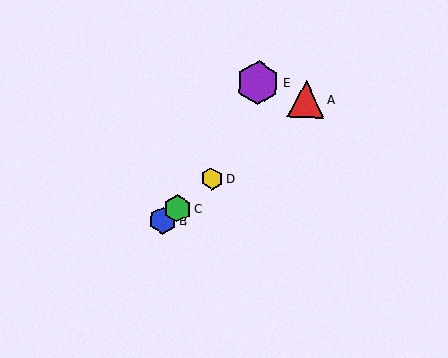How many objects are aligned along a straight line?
4 objects (A, B, C, D) are aligned along a straight line.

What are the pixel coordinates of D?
Object D is at (212, 179).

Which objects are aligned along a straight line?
Objects A, B, C, D are aligned along a straight line.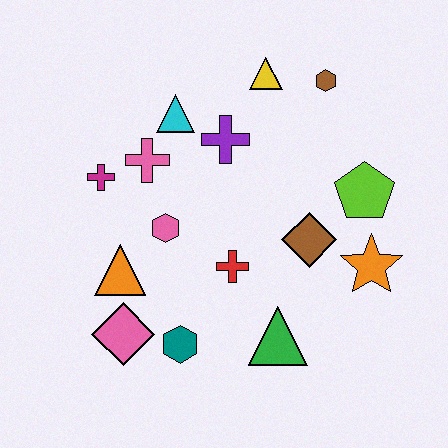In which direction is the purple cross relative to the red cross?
The purple cross is above the red cross.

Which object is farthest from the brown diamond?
The magenta cross is farthest from the brown diamond.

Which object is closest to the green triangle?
The red cross is closest to the green triangle.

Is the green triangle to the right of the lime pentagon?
No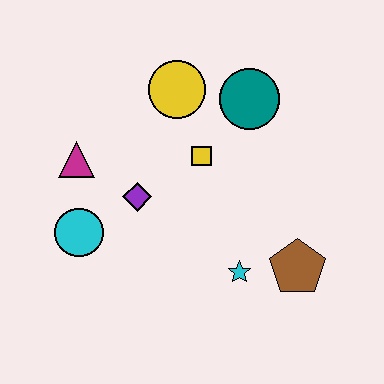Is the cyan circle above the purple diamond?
No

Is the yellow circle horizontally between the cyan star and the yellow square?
No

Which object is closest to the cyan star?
The brown pentagon is closest to the cyan star.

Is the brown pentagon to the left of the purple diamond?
No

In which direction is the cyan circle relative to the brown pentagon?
The cyan circle is to the left of the brown pentagon.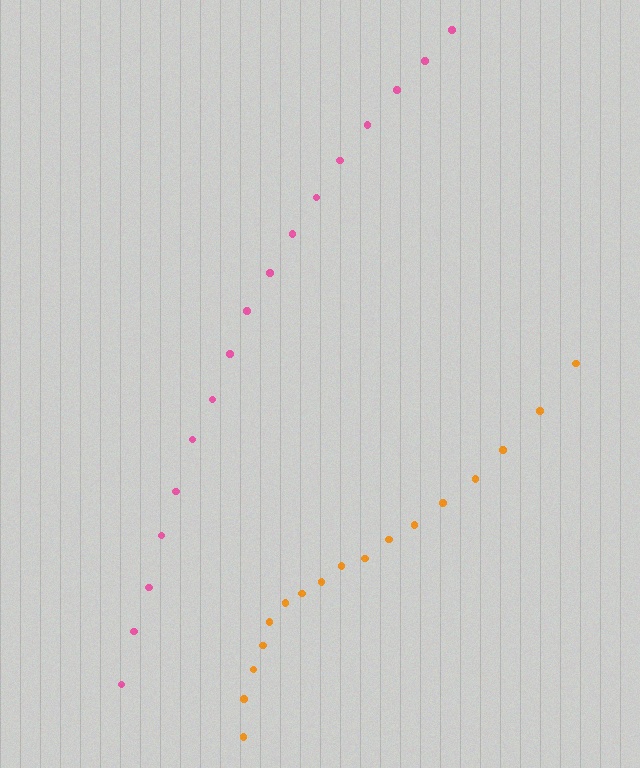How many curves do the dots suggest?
There are 2 distinct paths.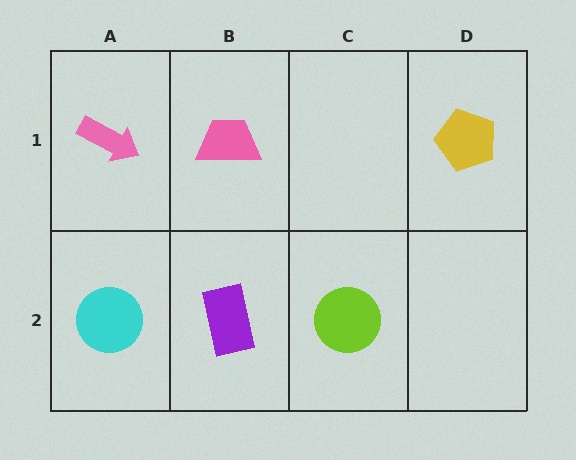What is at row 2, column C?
A lime circle.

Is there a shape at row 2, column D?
No, that cell is empty.